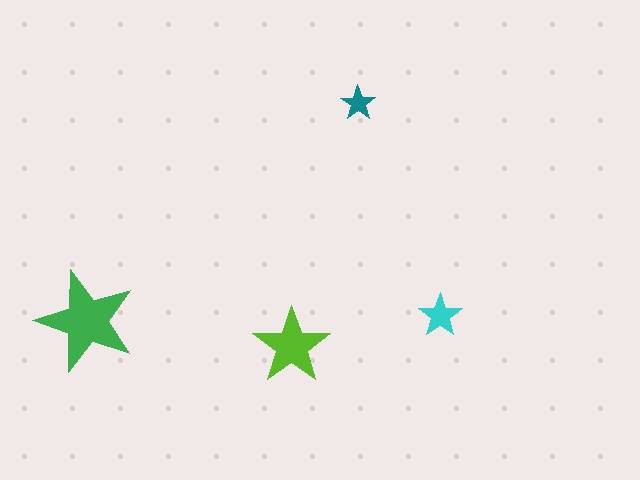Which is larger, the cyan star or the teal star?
The cyan one.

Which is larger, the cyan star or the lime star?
The lime one.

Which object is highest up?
The teal star is topmost.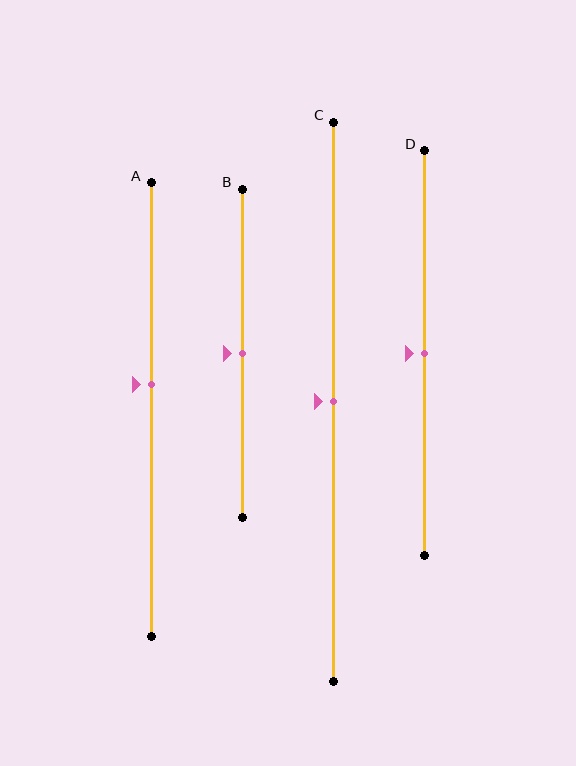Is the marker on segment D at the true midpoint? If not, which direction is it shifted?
Yes, the marker on segment D is at the true midpoint.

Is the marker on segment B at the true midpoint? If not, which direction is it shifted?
Yes, the marker on segment B is at the true midpoint.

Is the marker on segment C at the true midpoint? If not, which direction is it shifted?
Yes, the marker on segment C is at the true midpoint.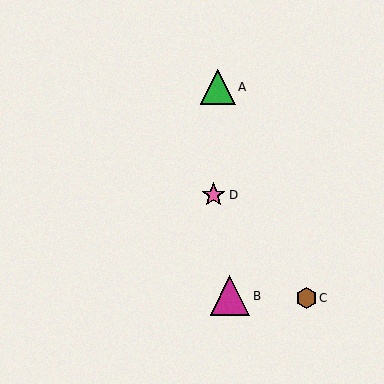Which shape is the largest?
The magenta triangle (labeled B) is the largest.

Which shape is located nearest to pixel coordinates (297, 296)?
The brown hexagon (labeled C) at (306, 298) is nearest to that location.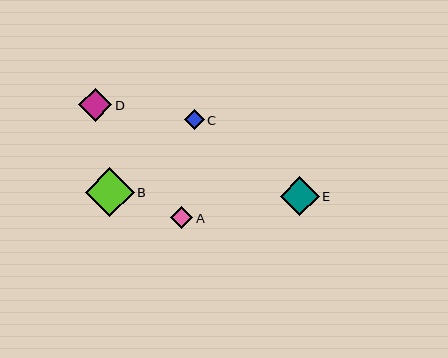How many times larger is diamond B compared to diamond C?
Diamond B is approximately 2.5 times the size of diamond C.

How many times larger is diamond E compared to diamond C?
Diamond E is approximately 2.0 times the size of diamond C.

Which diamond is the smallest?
Diamond C is the smallest with a size of approximately 20 pixels.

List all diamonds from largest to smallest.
From largest to smallest: B, E, D, A, C.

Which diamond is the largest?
Diamond B is the largest with a size of approximately 49 pixels.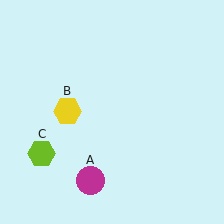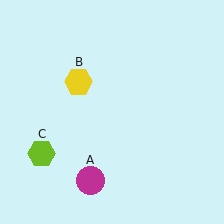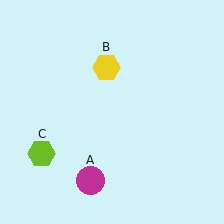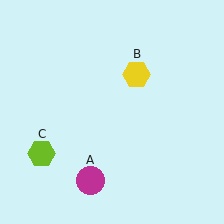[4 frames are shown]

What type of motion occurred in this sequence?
The yellow hexagon (object B) rotated clockwise around the center of the scene.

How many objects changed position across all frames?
1 object changed position: yellow hexagon (object B).